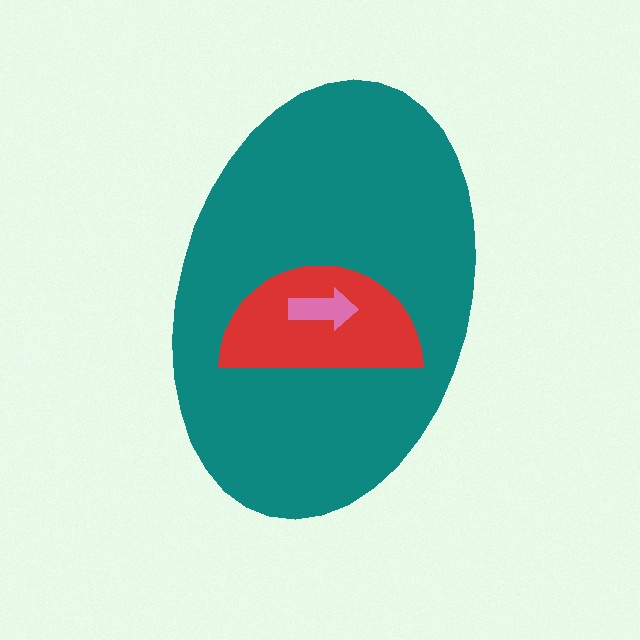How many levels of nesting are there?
3.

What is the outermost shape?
The teal ellipse.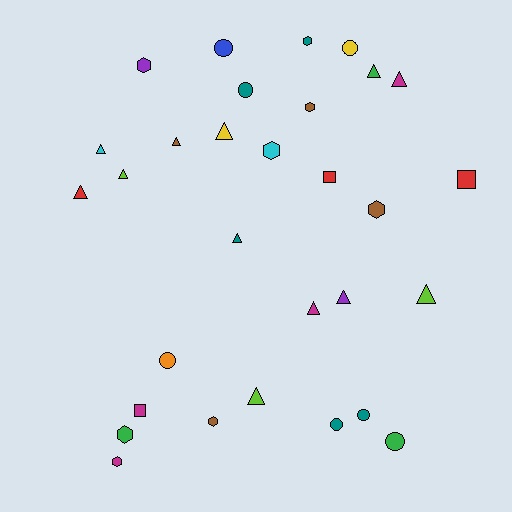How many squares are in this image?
There are 3 squares.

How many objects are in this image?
There are 30 objects.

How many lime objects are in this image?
There are 3 lime objects.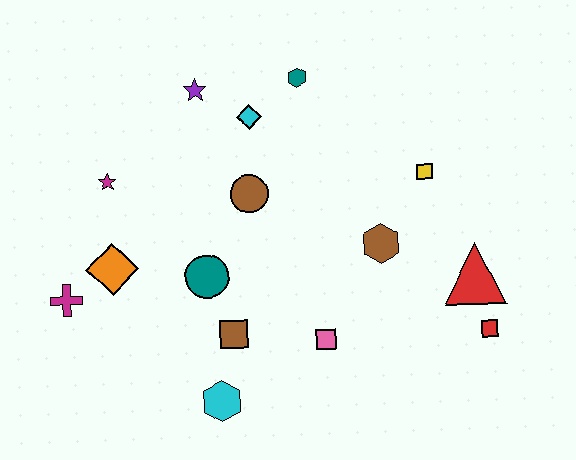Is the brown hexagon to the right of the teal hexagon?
Yes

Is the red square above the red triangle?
No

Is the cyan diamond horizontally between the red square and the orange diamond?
Yes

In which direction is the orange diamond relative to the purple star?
The orange diamond is below the purple star.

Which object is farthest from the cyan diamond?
The red square is farthest from the cyan diamond.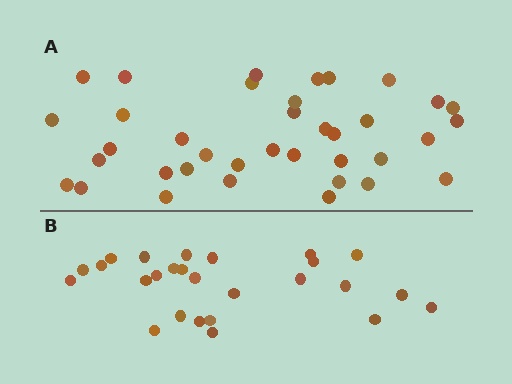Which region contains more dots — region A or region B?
Region A (the top region) has more dots.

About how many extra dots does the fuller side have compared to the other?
Region A has roughly 12 or so more dots than region B.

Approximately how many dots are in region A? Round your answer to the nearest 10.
About 40 dots. (The exact count is 37, which rounds to 40.)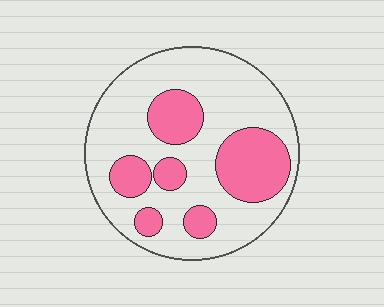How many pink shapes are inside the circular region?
6.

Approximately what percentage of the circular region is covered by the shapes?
Approximately 30%.